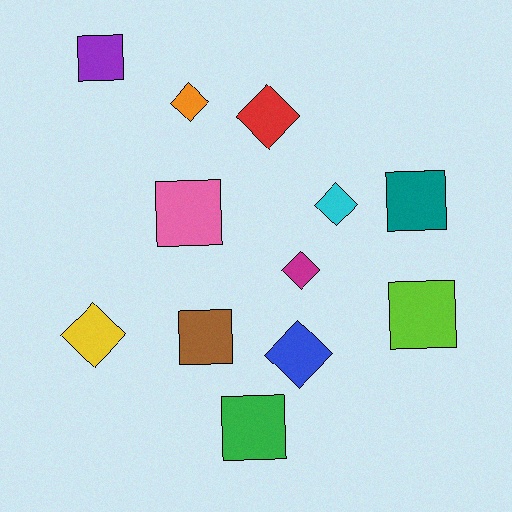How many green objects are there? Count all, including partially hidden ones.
There is 1 green object.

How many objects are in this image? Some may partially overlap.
There are 12 objects.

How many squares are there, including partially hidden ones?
There are 6 squares.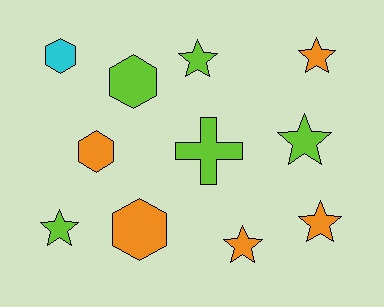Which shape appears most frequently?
Star, with 6 objects.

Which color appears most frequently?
Lime, with 5 objects.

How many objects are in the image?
There are 11 objects.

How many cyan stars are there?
There are no cyan stars.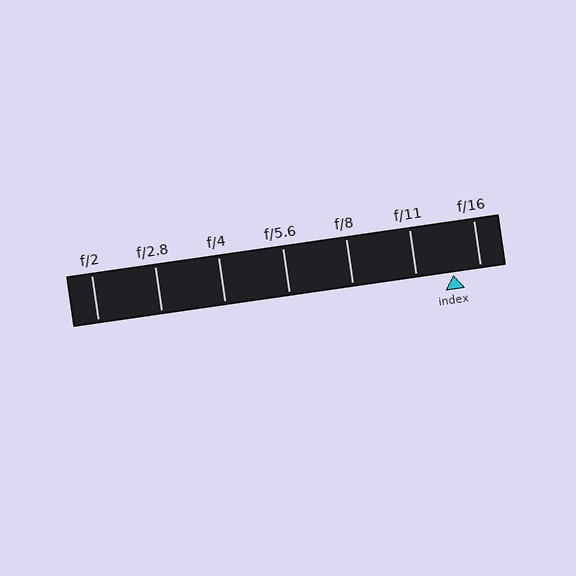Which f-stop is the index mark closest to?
The index mark is closest to f/16.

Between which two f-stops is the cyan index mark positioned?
The index mark is between f/11 and f/16.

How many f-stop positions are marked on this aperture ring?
There are 7 f-stop positions marked.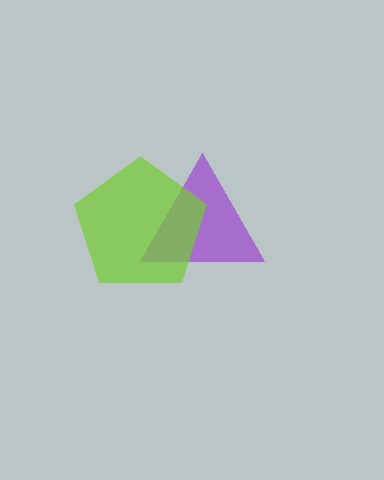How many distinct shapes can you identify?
There are 2 distinct shapes: a purple triangle, a lime pentagon.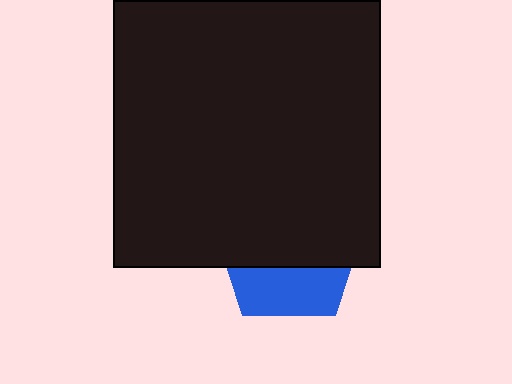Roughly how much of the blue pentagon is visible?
A small part of it is visible (roughly 35%).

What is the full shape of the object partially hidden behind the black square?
The partially hidden object is a blue pentagon.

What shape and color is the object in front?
The object in front is a black square.